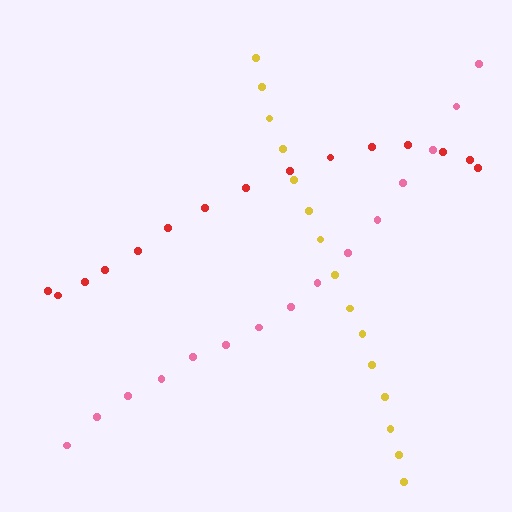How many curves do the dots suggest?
There are 3 distinct paths.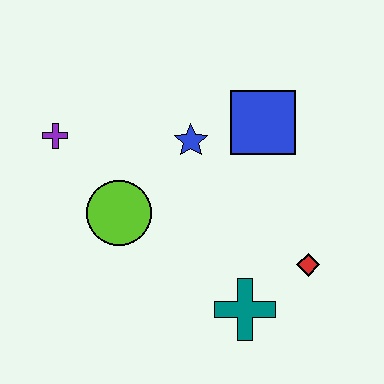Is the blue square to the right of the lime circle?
Yes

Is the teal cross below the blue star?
Yes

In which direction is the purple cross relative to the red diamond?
The purple cross is to the left of the red diamond.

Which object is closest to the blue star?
The blue square is closest to the blue star.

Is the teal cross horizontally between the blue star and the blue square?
Yes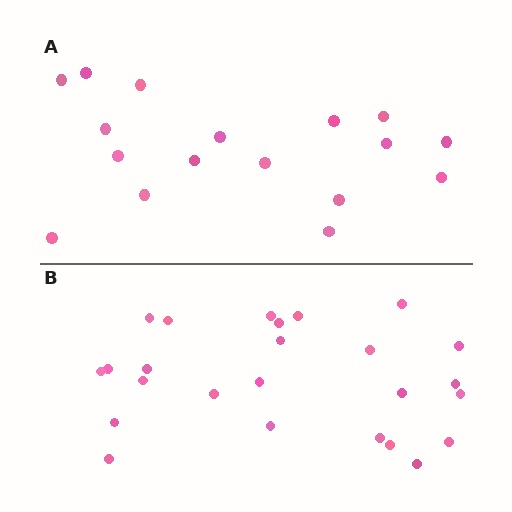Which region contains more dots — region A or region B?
Region B (the bottom region) has more dots.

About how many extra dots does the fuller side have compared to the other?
Region B has roughly 8 or so more dots than region A.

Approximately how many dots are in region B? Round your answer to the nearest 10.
About 20 dots. (The exact count is 25, which rounds to 20.)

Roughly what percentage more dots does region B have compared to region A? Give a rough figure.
About 45% more.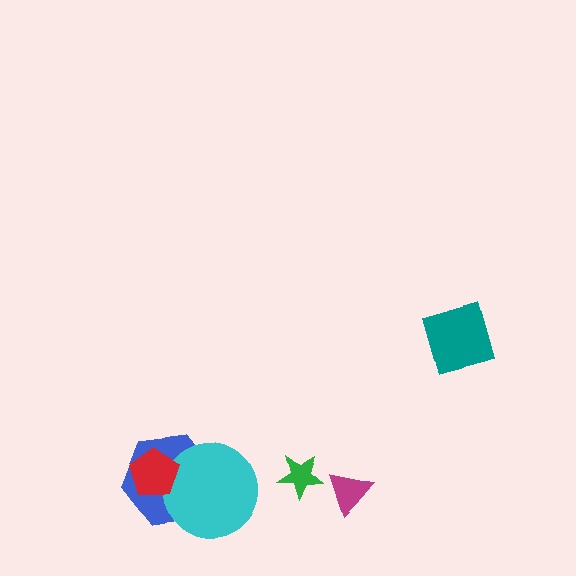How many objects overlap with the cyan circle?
2 objects overlap with the cyan circle.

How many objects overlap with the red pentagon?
2 objects overlap with the red pentagon.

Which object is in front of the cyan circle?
The red pentagon is in front of the cyan circle.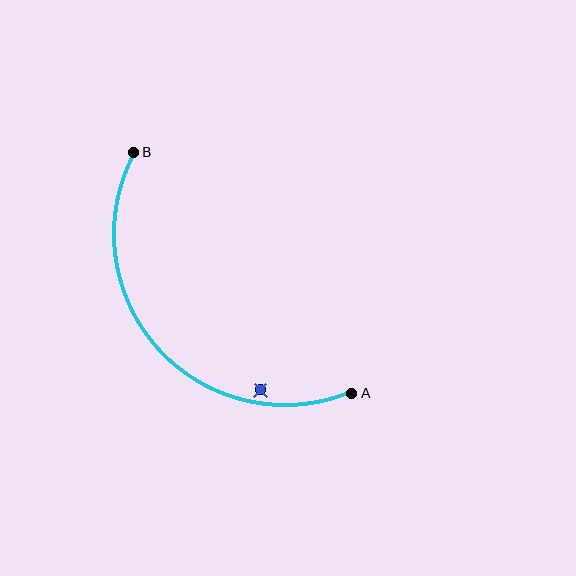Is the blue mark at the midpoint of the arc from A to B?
No — the blue mark does not lie on the arc at all. It sits slightly inside the curve.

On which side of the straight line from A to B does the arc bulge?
The arc bulges below and to the left of the straight line connecting A and B.